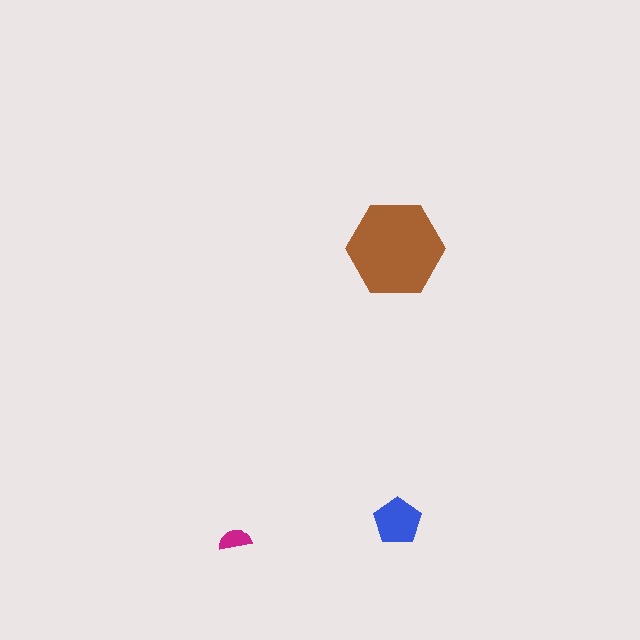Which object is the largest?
The brown hexagon.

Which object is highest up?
The brown hexagon is topmost.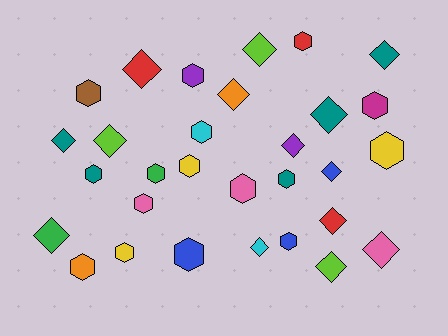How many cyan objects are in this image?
There are 2 cyan objects.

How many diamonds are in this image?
There are 14 diamonds.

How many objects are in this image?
There are 30 objects.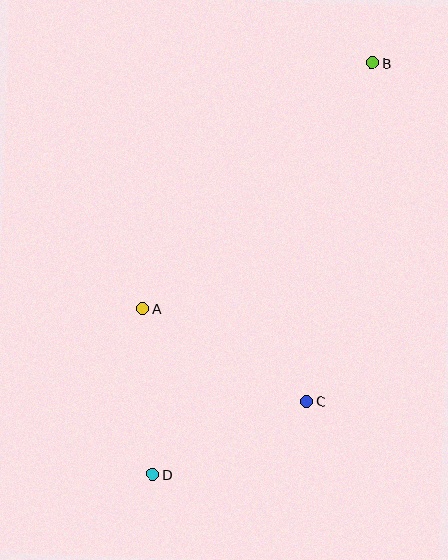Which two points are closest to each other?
Points A and D are closest to each other.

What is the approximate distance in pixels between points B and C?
The distance between B and C is approximately 345 pixels.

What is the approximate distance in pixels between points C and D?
The distance between C and D is approximately 170 pixels.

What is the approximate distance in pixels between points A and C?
The distance between A and C is approximately 189 pixels.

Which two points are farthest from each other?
Points B and D are farthest from each other.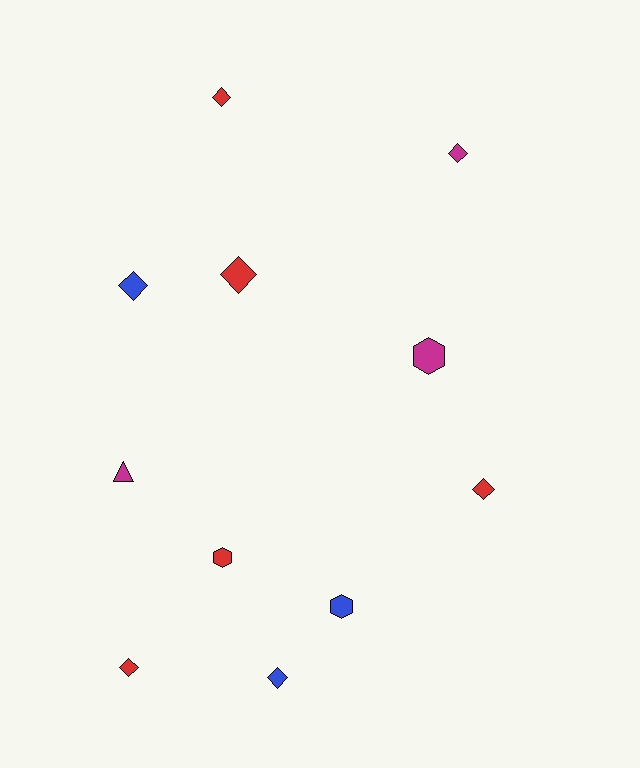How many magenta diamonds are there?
There is 1 magenta diamond.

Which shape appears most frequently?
Diamond, with 7 objects.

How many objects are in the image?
There are 11 objects.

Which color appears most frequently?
Red, with 5 objects.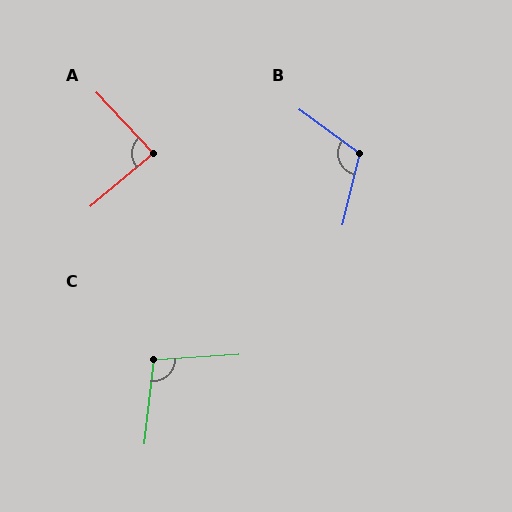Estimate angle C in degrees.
Approximately 100 degrees.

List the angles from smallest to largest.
A (87°), C (100°), B (112°).